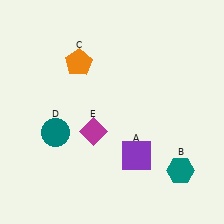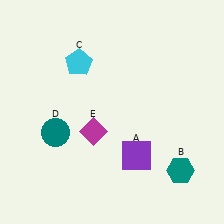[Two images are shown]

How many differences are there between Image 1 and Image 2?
There is 1 difference between the two images.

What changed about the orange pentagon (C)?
In Image 1, C is orange. In Image 2, it changed to cyan.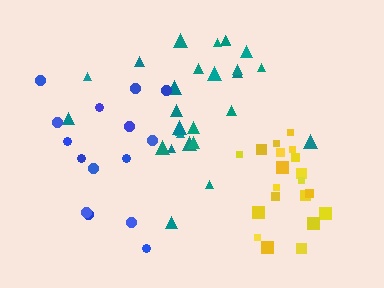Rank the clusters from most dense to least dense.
yellow, teal, blue.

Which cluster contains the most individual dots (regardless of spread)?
Teal (27).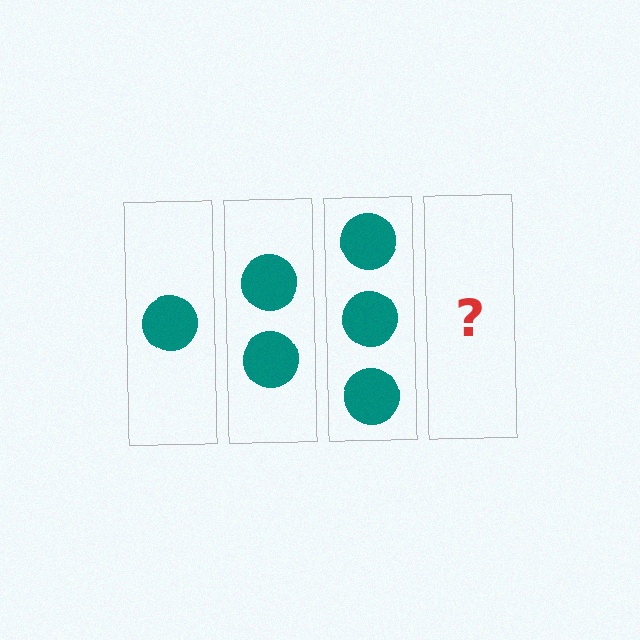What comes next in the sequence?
The next element should be 4 circles.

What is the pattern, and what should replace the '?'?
The pattern is that each step adds one more circle. The '?' should be 4 circles.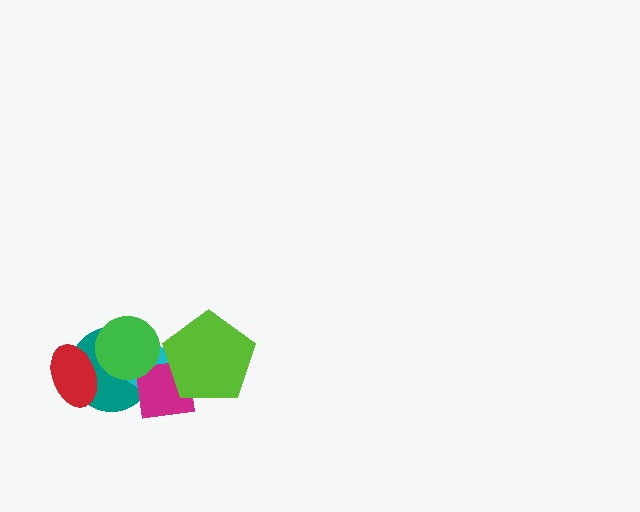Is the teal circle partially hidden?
Yes, it is partially covered by another shape.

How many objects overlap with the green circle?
2 objects overlap with the green circle.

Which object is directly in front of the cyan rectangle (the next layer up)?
The magenta square is directly in front of the cyan rectangle.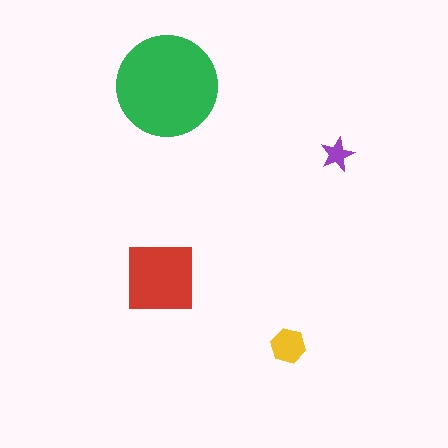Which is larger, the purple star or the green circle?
The green circle.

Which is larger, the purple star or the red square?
The red square.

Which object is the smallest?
The purple star.